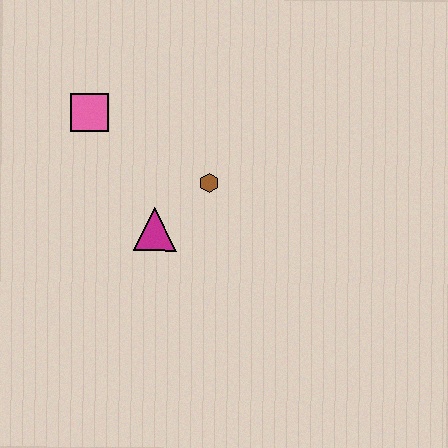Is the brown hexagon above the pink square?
No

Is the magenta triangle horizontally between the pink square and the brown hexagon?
Yes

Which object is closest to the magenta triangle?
The brown hexagon is closest to the magenta triangle.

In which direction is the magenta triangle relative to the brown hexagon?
The magenta triangle is to the left of the brown hexagon.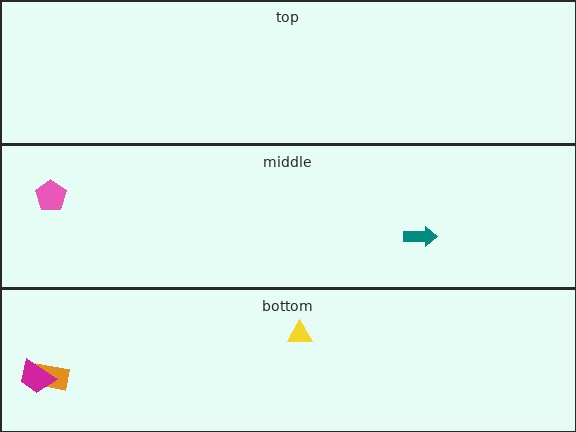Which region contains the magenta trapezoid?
The bottom region.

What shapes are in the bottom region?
The orange rectangle, the magenta trapezoid, the yellow triangle.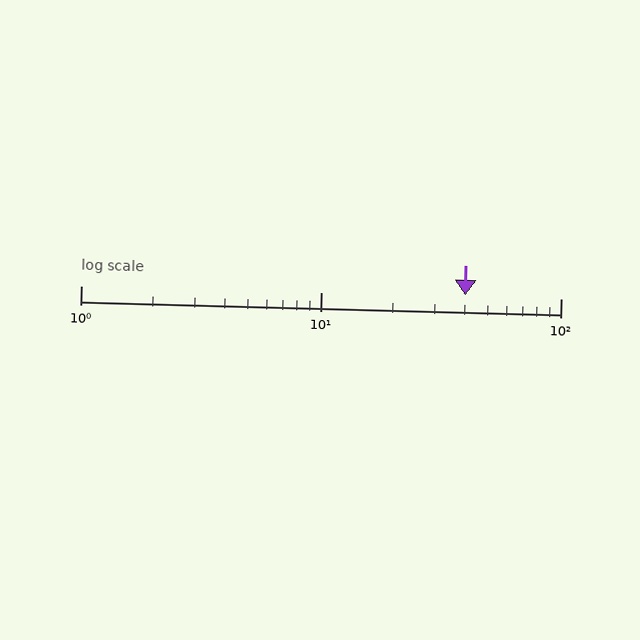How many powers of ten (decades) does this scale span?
The scale spans 2 decades, from 1 to 100.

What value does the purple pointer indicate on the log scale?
The pointer indicates approximately 40.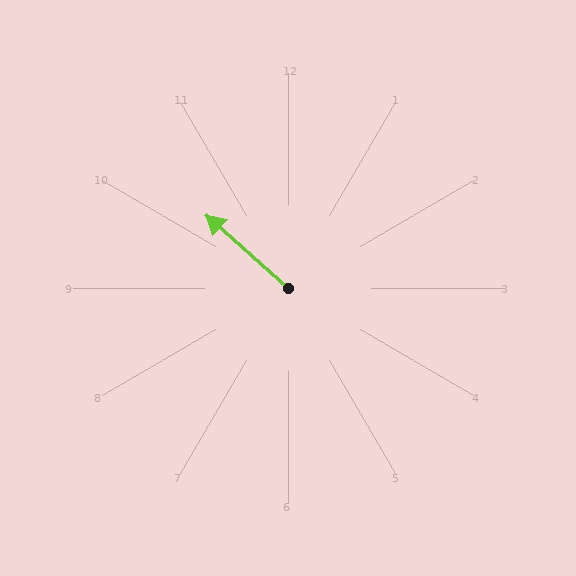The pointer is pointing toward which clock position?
Roughly 10 o'clock.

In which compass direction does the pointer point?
Northwest.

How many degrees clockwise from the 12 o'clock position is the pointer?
Approximately 312 degrees.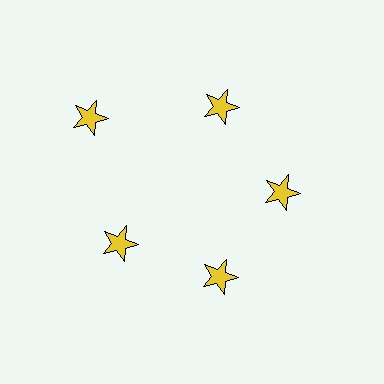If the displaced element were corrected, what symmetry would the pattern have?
It would have 5-fold rotational symmetry — the pattern would map onto itself every 72 degrees.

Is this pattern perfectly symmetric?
No. The 5 yellow stars are arranged in a ring, but one element near the 10 o'clock position is pushed outward from the center, breaking the 5-fold rotational symmetry.